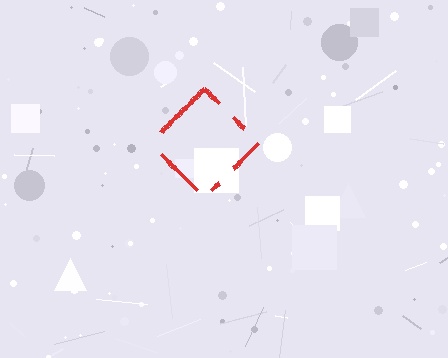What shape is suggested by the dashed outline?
The dashed outline suggests a diamond.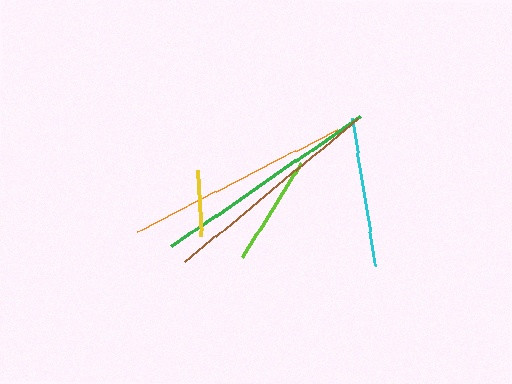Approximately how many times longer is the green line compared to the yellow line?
The green line is approximately 3.4 times the length of the yellow line.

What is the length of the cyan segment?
The cyan segment is approximately 149 pixels long.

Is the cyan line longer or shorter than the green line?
The green line is longer than the cyan line.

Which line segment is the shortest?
The yellow line is the shortest at approximately 66 pixels.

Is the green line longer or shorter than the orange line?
The green line is longer than the orange line.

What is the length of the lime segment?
The lime segment is approximately 112 pixels long.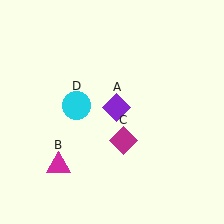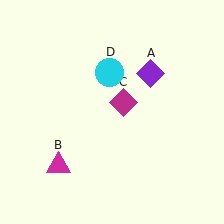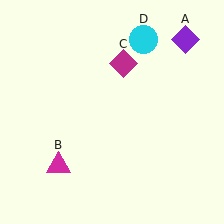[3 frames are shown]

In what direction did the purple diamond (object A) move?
The purple diamond (object A) moved up and to the right.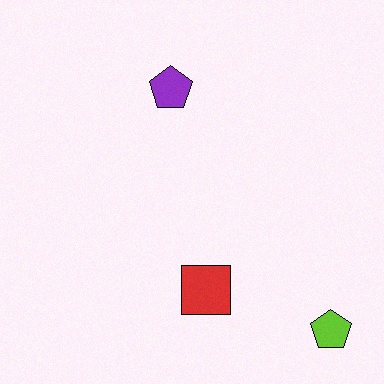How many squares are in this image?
There is 1 square.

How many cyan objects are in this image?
There are no cyan objects.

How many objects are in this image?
There are 3 objects.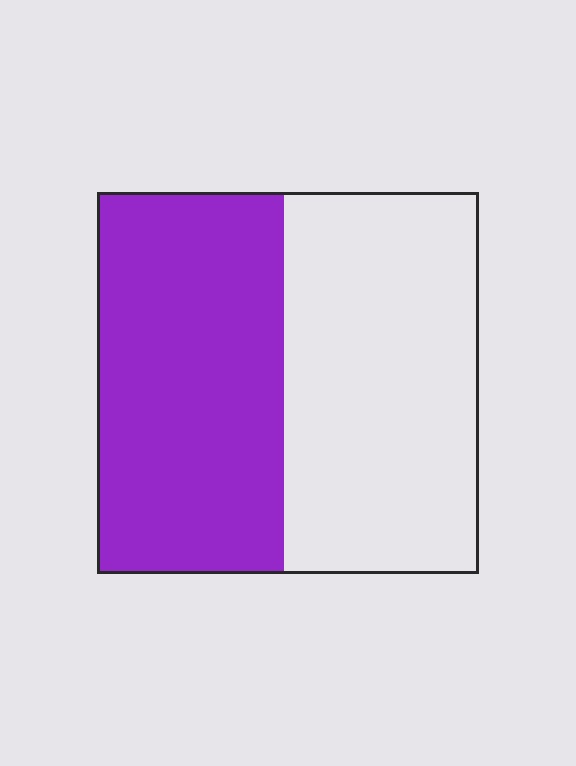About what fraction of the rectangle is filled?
About one half (1/2).